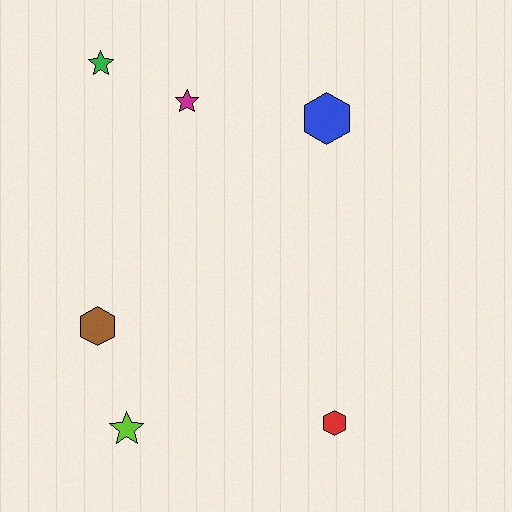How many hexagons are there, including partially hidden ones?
There are 3 hexagons.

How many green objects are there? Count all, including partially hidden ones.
There is 1 green object.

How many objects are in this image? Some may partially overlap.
There are 6 objects.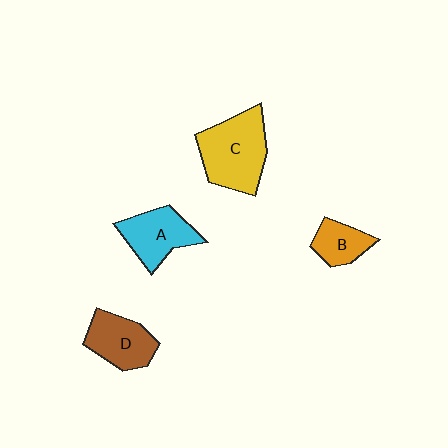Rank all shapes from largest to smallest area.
From largest to smallest: C (yellow), A (cyan), D (brown), B (orange).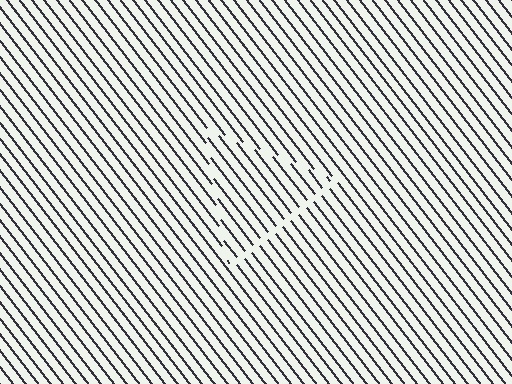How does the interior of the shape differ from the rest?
The interior of the shape contains the same grating, shifted by half a period — the contour is defined by the phase discontinuity where line-ends from the inner and outer gratings abut.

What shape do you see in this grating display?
An illusory triangle. The interior of the shape contains the same grating, shifted by half a period — the contour is defined by the phase discontinuity where line-ends from the inner and outer gratings abut.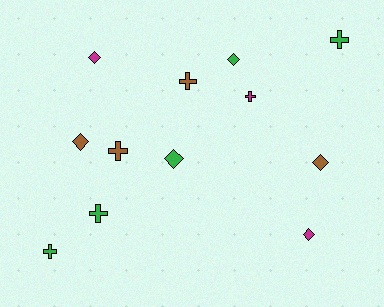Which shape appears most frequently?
Diamond, with 6 objects.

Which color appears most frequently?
Green, with 5 objects.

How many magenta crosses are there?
There is 1 magenta cross.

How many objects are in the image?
There are 12 objects.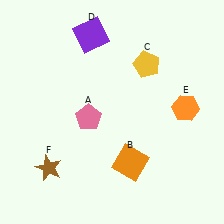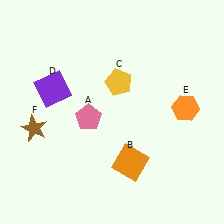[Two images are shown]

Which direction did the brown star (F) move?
The brown star (F) moved up.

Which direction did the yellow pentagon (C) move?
The yellow pentagon (C) moved left.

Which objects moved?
The objects that moved are: the yellow pentagon (C), the purple square (D), the brown star (F).